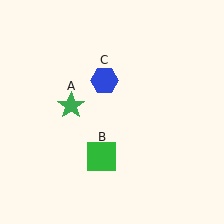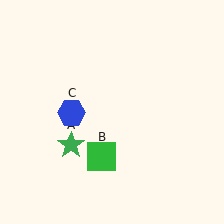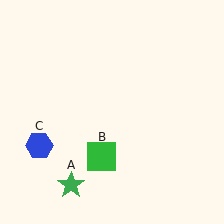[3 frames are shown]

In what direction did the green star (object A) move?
The green star (object A) moved down.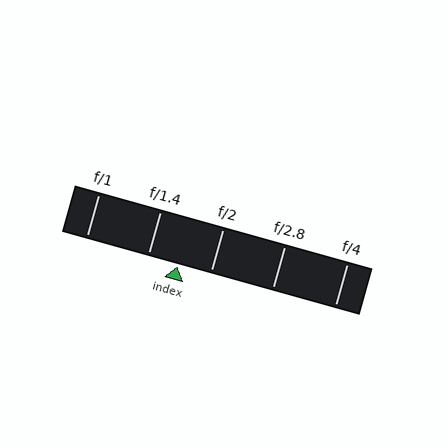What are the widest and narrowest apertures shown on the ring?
The widest aperture shown is f/1 and the narrowest is f/4.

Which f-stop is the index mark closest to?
The index mark is closest to f/1.4.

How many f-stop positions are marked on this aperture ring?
There are 5 f-stop positions marked.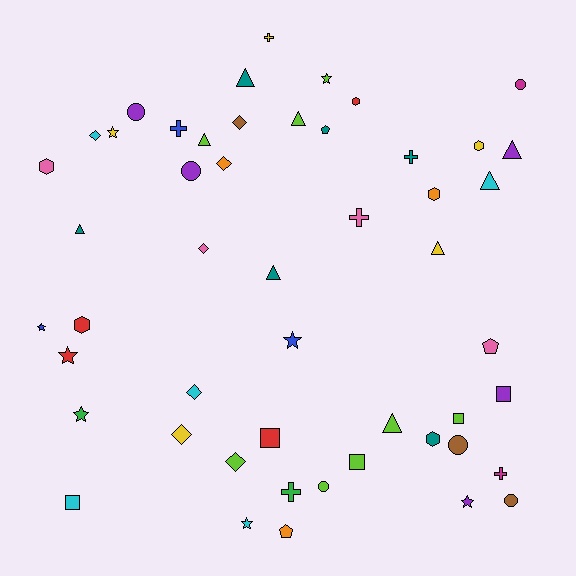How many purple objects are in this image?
There are 5 purple objects.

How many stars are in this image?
There are 8 stars.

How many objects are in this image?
There are 50 objects.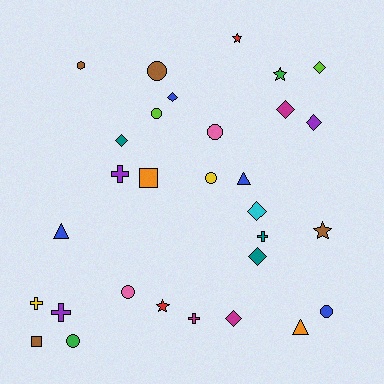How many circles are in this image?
There are 7 circles.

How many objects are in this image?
There are 30 objects.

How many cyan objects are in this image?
There is 1 cyan object.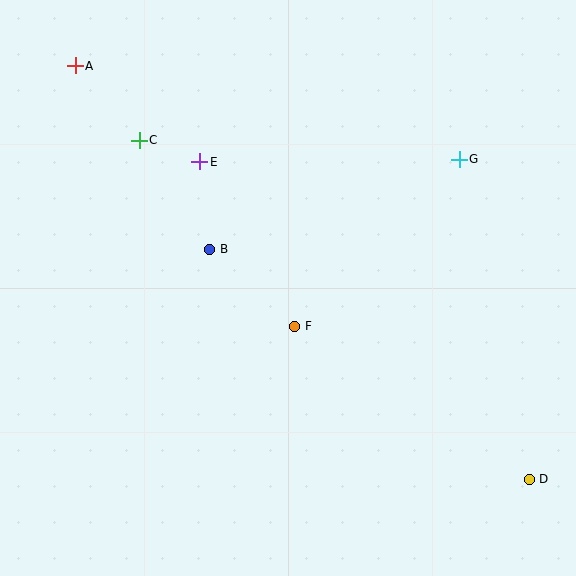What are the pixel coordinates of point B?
Point B is at (210, 249).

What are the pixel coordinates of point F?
Point F is at (295, 326).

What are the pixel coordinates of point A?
Point A is at (75, 66).